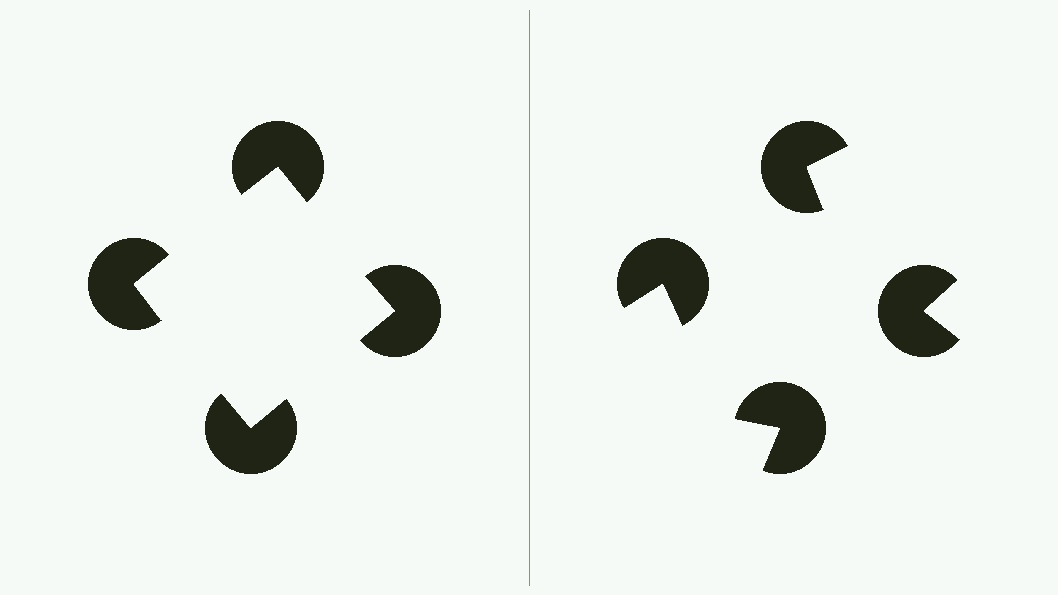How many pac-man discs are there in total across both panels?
8 — 4 on each side.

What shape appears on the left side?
An illusory square.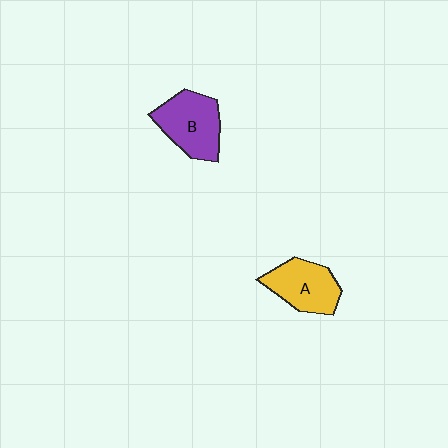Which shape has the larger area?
Shape B (purple).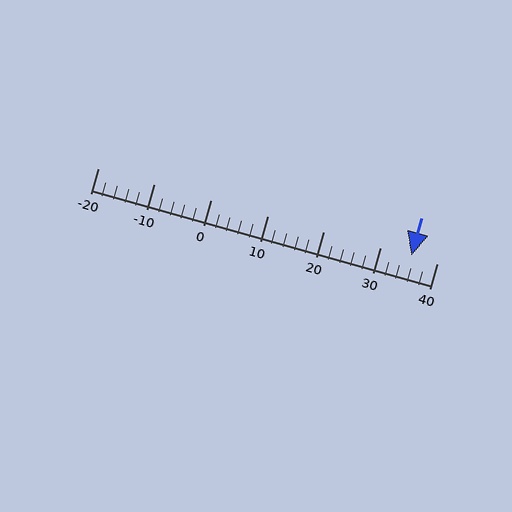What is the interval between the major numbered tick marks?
The major tick marks are spaced 10 units apart.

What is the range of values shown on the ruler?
The ruler shows values from -20 to 40.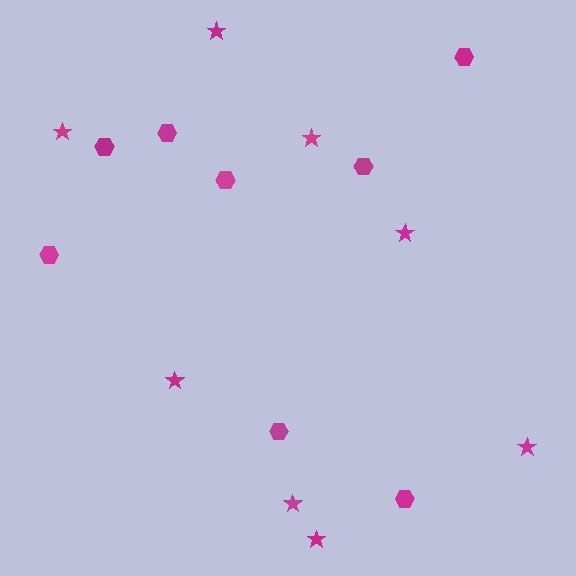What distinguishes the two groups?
There are 2 groups: one group of stars (8) and one group of hexagons (8).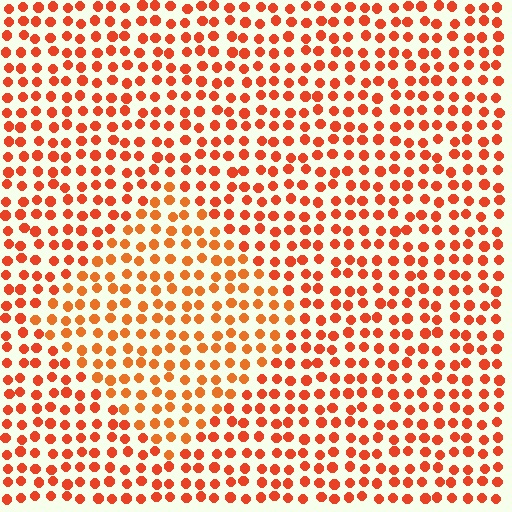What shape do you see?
I see a diamond.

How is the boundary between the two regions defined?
The boundary is defined purely by a slight shift in hue (about 15 degrees). Spacing, size, and orientation are identical on both sides.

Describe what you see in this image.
The image is filled with small red elements in a uniform arrangement. A diamond-shaped region is visible where the elements are tinted to a slightly different hue, forming a subtle color boundary.